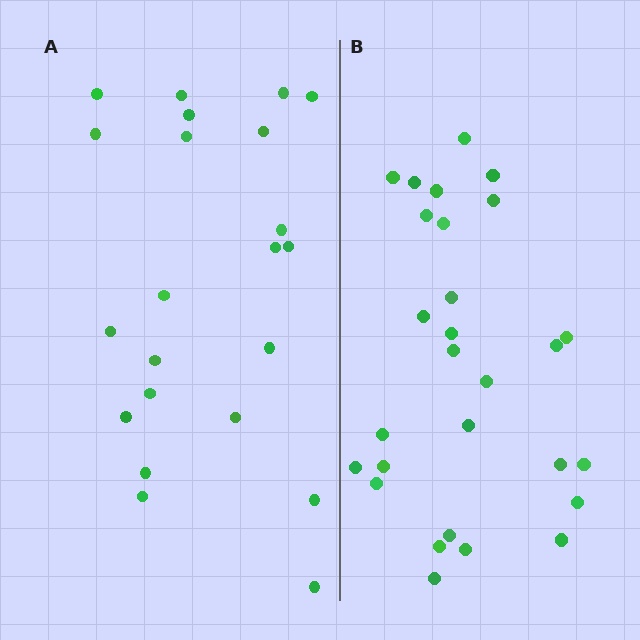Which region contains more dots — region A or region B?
Region B (the right region) has more dots.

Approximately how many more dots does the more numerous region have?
Region B has about 6 more dots than region A.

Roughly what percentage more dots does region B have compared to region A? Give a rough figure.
About 25% more.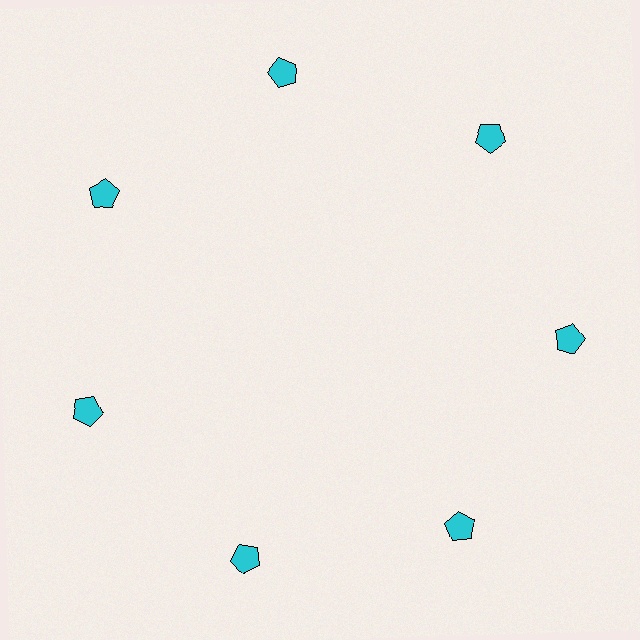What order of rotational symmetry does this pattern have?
This pattern has 7-fold rotational symmetry.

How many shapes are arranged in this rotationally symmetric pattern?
There are 7 shapes, arranged in 7 groups of 1.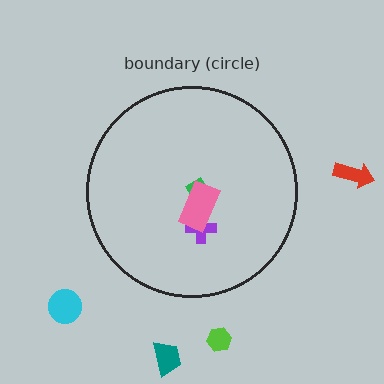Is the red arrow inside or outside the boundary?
Outside.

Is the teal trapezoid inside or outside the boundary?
Outside.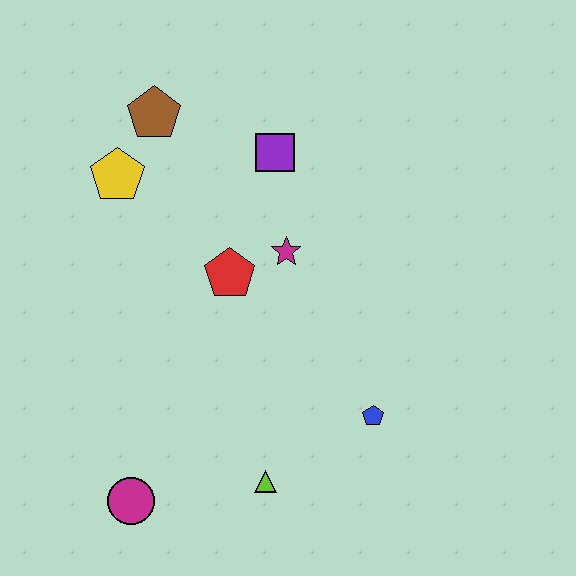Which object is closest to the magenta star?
The red pentagon is closest to the magenta star.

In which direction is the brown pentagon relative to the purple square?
The brown pentagon is to the left of the purple square.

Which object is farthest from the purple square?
The magenta circle is farthest from the purple square.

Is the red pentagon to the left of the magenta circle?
No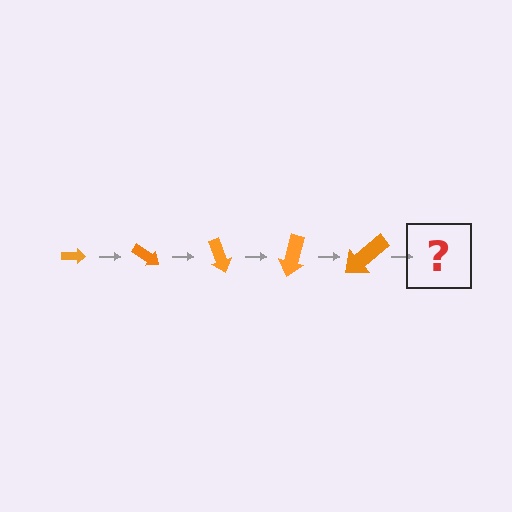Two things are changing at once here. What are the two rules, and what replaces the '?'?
The two rules are that the arrow grows larger each step and it rotates 35 degrees each step. The '?' should be an arrow, larger than the previous one and rotated 175 degrees from the start.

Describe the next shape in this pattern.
It should be an arrow, larger than the previous one and rotated 175 degrees from the start.